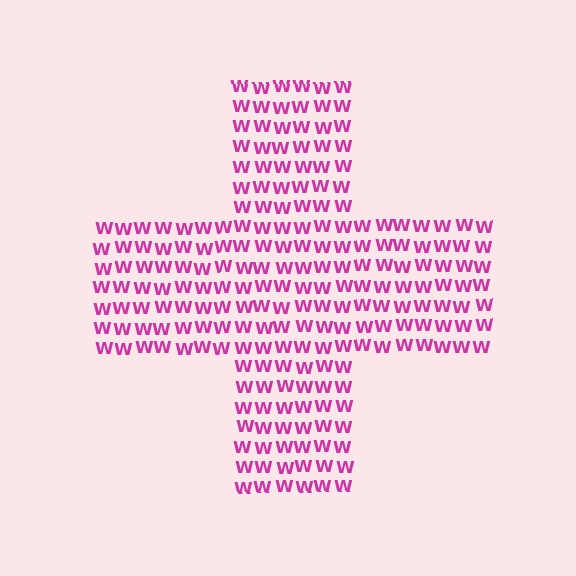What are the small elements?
The small elements are letter W's.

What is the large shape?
The large shape is a cross.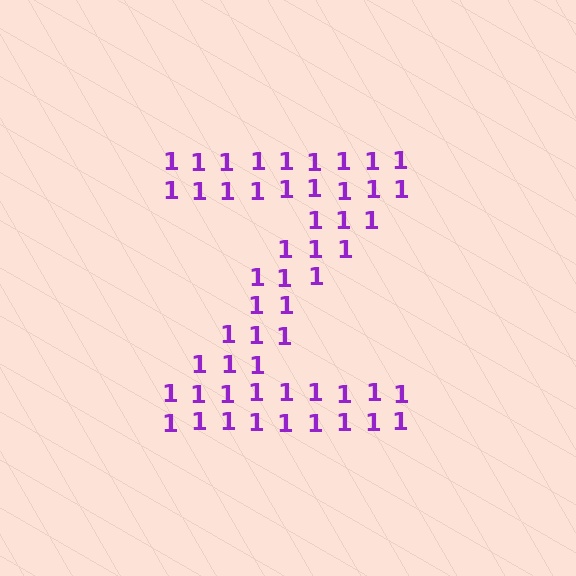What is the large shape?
The large shape is the letter Z.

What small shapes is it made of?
It is made of small digit 1's.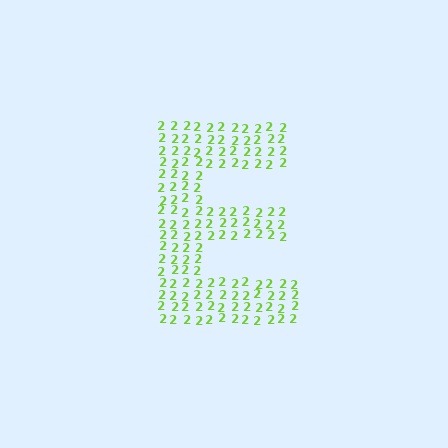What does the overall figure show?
The overall figure shows the letter E.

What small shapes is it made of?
It is made of small digit 2's.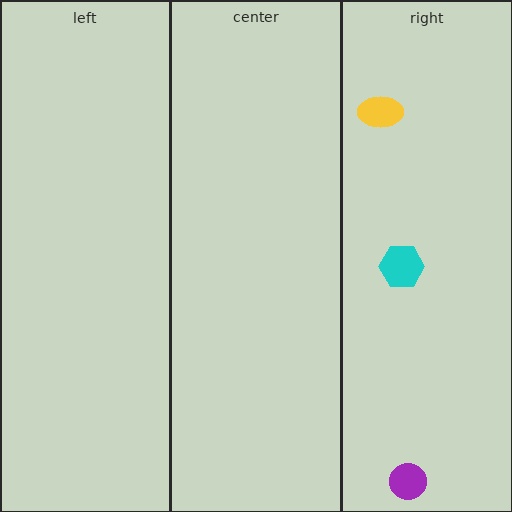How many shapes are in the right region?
3.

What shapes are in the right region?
The purple circle, the yellow ellipse, the cyan hexagon.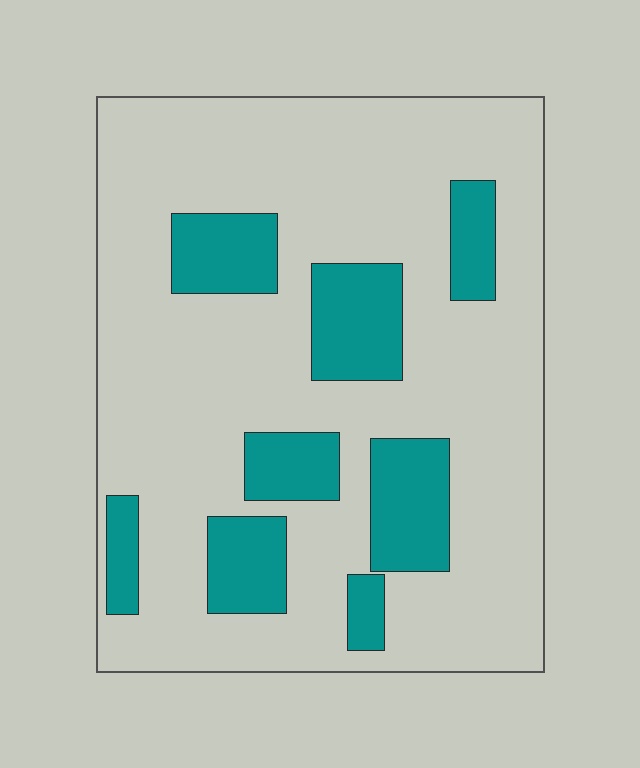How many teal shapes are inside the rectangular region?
8.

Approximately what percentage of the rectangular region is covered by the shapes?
Approximately 20%.